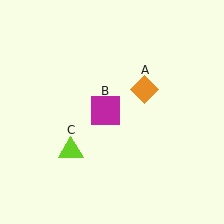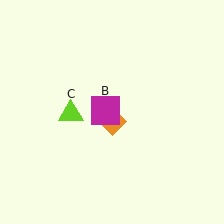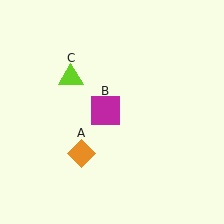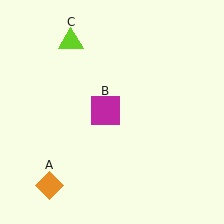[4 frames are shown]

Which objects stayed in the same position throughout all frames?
Magenta square (object B) remained stationary.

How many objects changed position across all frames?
2 objects changed position: orange diamond (object A), lime triangle (object C).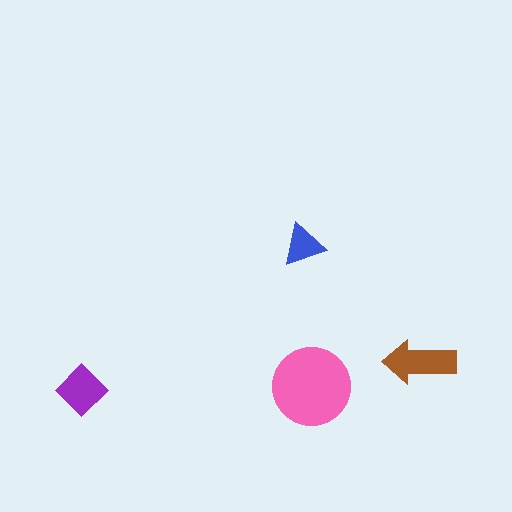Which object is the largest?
The pink circle.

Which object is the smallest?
The blue triangle.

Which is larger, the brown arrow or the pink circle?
The pink circle.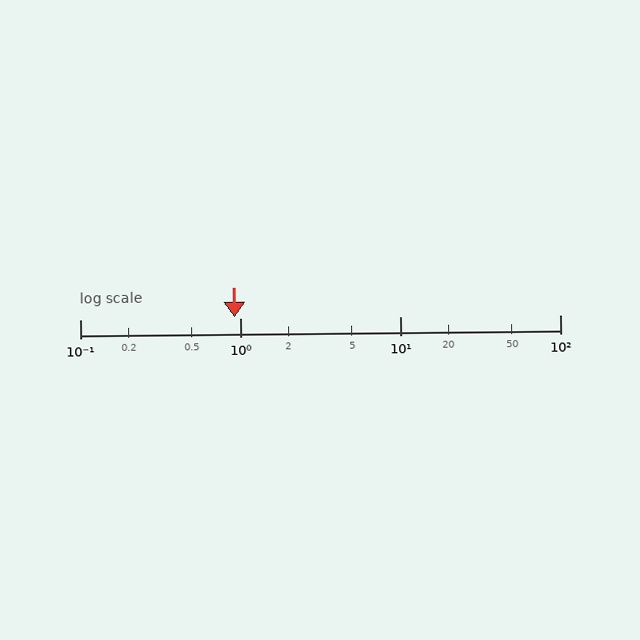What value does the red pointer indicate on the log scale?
The pointer indicates approximately 0.93.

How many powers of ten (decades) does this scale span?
The scale spans 3 decades, from 0.1 to 100.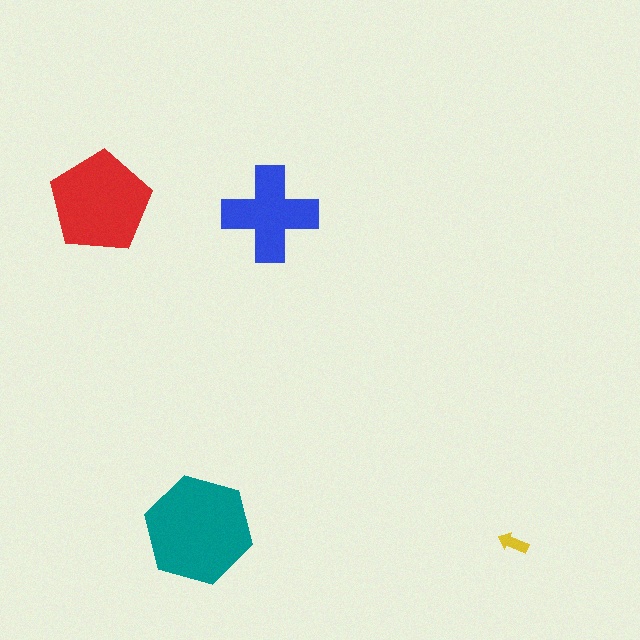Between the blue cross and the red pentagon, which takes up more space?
The red pentagon.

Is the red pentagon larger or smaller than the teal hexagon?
Smaller.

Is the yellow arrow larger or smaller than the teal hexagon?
Smaller.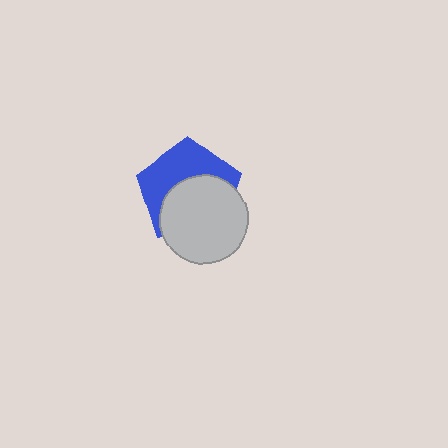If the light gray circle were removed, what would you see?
You would see the complete blue pentagon.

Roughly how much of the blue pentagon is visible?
About half of it is visible (roughly 47%).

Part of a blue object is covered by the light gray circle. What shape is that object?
It is a pentagon.